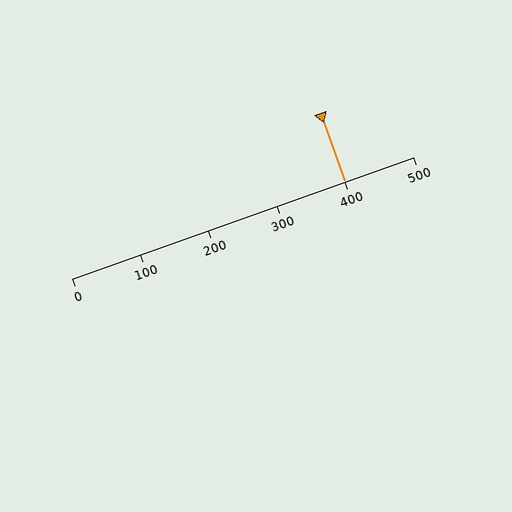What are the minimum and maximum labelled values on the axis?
The axis runs from 0 to 500.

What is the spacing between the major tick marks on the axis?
The major ticks are spaced 100 apart.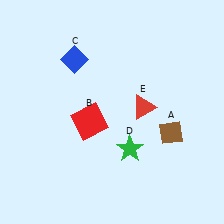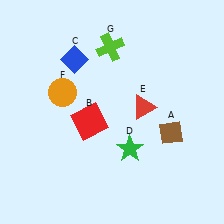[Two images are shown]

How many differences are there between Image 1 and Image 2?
There are 2 differences between the two images.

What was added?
An orange circle (F), a lime cross (G) were added in Image 2.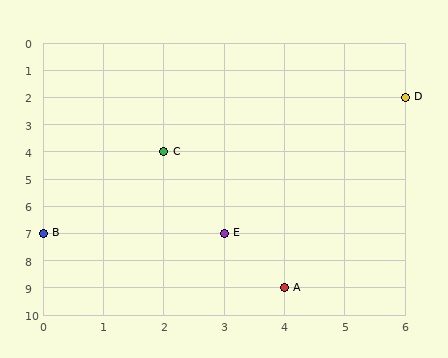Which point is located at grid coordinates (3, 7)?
Point E is at (3, 7).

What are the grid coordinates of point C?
Point C is at grid coordinates (2, 4).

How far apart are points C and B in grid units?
Points C and B are 2 columns and 3 rows apart (about 3.6 grid units diagonally).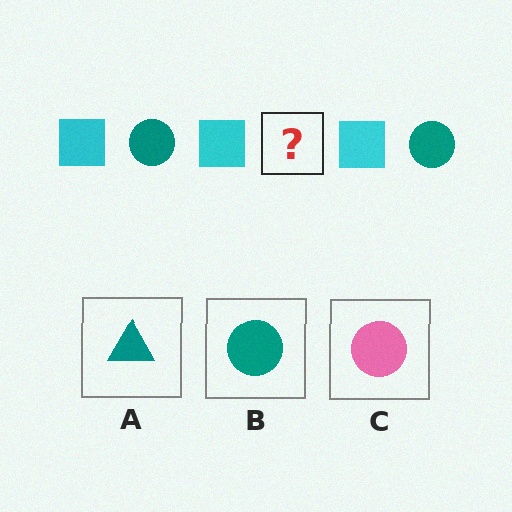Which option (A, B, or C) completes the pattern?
B.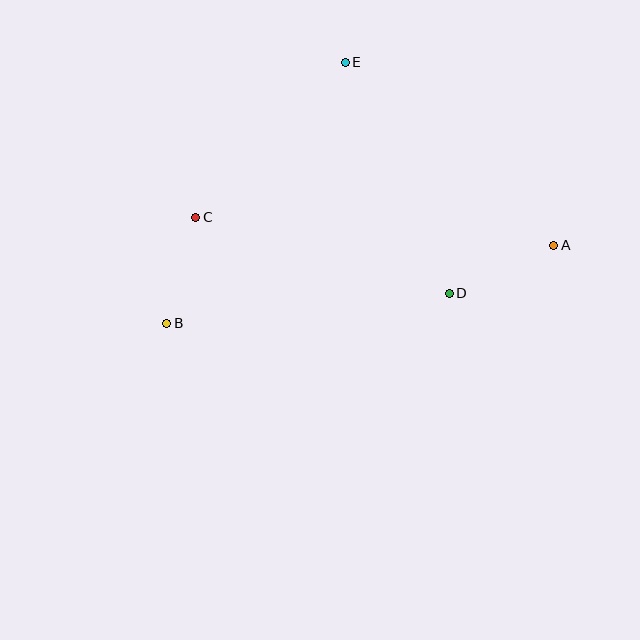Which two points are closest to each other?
Points B and C are closest to each other.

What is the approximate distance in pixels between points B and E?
The distance between B and E is approximately 316 pixels.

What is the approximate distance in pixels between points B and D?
The distance between B and D is approximately 284 pixels.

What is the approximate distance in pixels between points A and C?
The distance between A and C is approximately 359 pixels.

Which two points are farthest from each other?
Points A and B are farthest from each other.